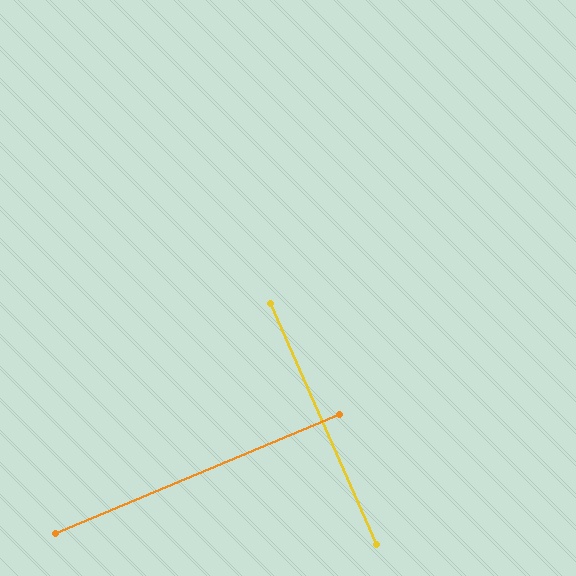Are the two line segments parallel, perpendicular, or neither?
Perpendicular — they meet at approximately 89°.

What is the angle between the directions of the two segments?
Approximately 89 degrees.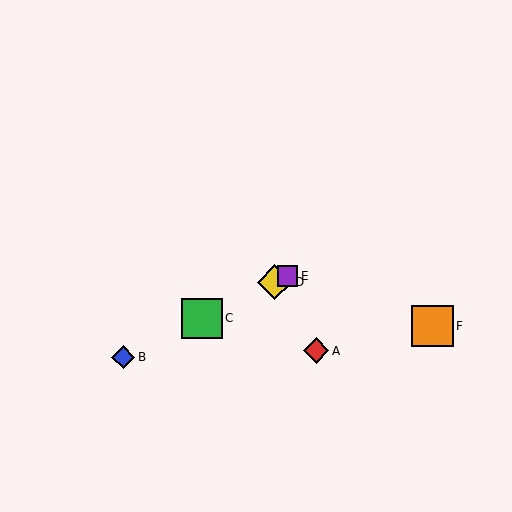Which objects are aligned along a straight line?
Objects B, C, D, E are aligned along a straight line.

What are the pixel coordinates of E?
Object E is at (288, 276).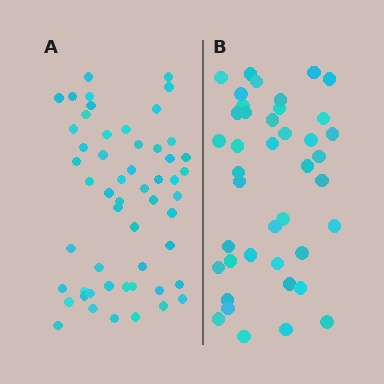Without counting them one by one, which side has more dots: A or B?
Region A (the left region) has more dots.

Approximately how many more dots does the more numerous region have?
Region A has approximately 15 more dots than region B.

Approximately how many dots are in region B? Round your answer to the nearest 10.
About 40 dots. (The exact count is 41, which rounds to 40.)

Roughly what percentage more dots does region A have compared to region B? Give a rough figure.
About 30% more.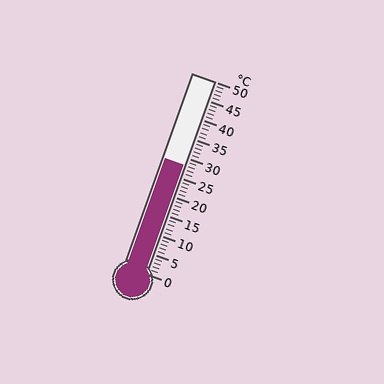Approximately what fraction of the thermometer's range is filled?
The thermometer is filled to approximately 55% of its range.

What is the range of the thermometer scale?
The thermometer scale ranges from 0°C to 50°C.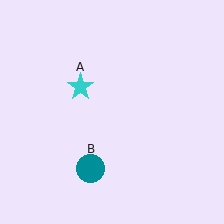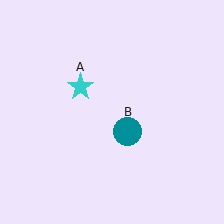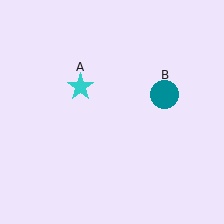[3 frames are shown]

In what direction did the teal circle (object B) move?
The teal circle (object B) moved up and to the right.